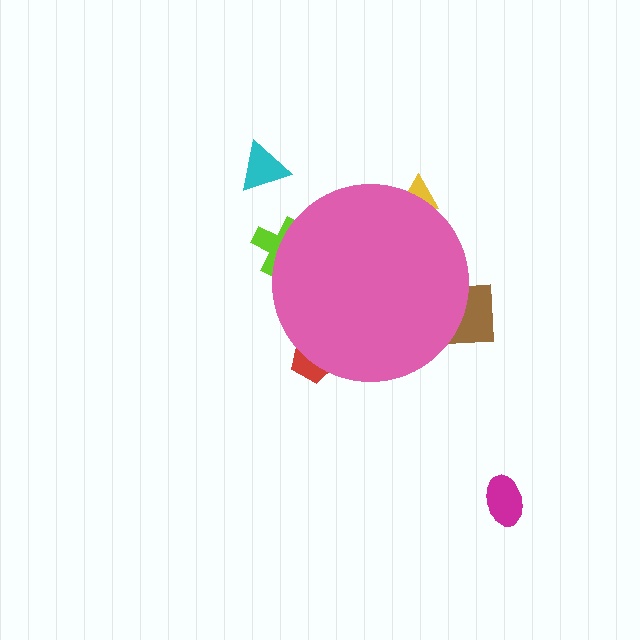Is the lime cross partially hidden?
Yes, the lime cross is partially hidden behind the pink circle.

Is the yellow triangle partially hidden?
Yes, the yellow triangle is partially hidden behind the pink circle.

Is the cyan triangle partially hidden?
No, the cyan triangle is fully visible.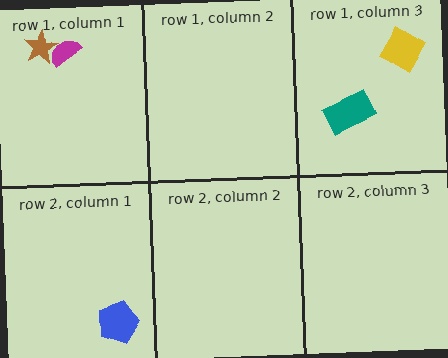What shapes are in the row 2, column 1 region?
The blue pentagon.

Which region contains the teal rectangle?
The row 1, column 3 region.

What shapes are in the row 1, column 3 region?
The teal rectangle, the yellow square.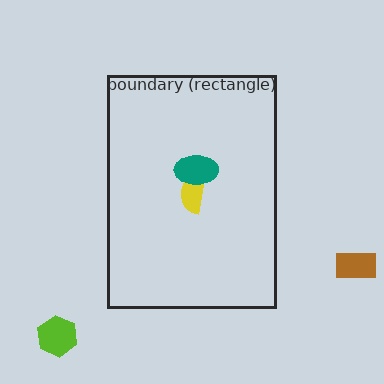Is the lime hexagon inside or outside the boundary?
Outside.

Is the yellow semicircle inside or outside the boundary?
Inside.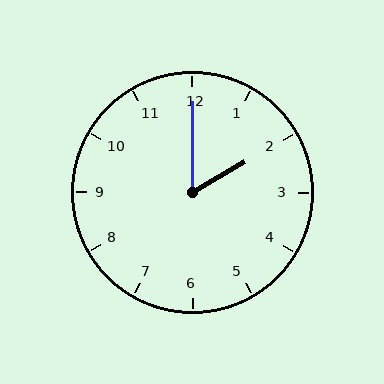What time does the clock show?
2:00.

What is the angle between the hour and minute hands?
Approximately 60 degrees.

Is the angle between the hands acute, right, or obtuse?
It is acute.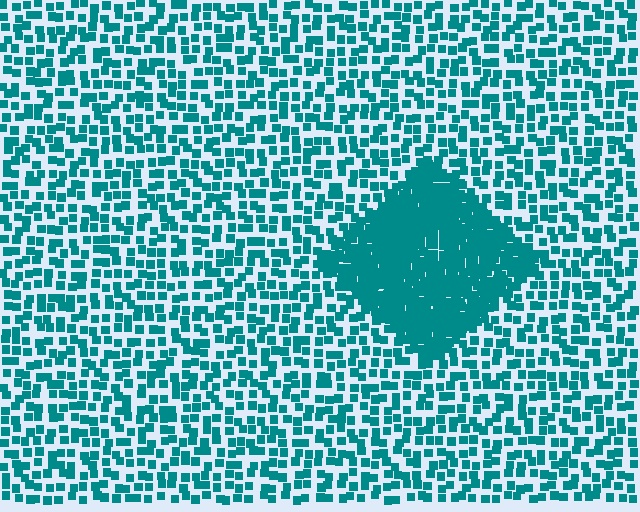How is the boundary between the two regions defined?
The boundary is defined by a change in element density (approximately 2.7x ratio). All elements are the same color, size, and shape.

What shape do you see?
I see a diamond.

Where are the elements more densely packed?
The elements are more densely packed inside the diamond boundary.